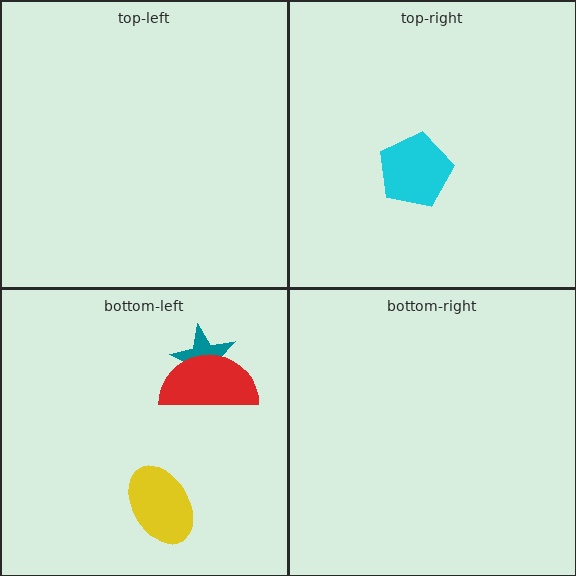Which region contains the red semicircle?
The bottom-left region.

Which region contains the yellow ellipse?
The bottom-left region.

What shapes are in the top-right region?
The cyan pentagon.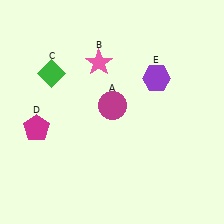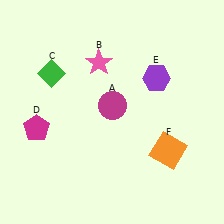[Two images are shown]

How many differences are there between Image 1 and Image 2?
There is 1 difference between the two images.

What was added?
An orange square (F) was added in Image 2.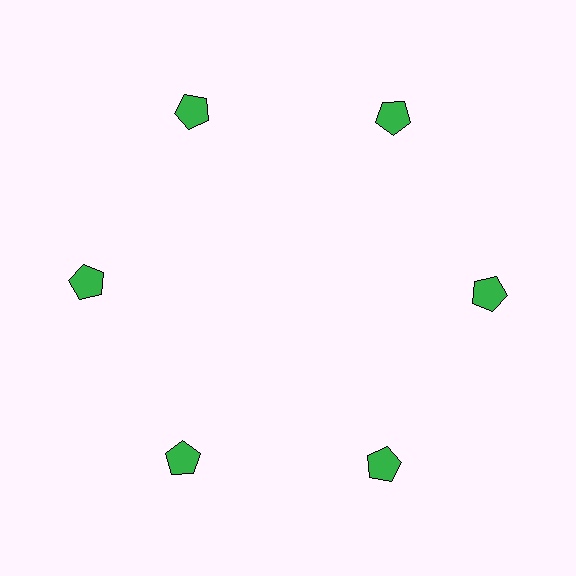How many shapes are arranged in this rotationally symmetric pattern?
There are 6 shapes, arranged in 6 groups of 1.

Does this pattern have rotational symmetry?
Yes, this pattern has 6-fold rotational symmetry. It looks the same after rotating 60 degrees around the center.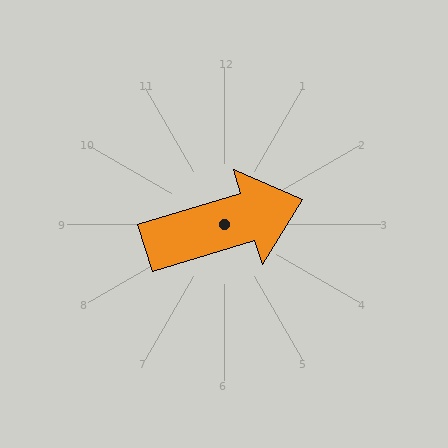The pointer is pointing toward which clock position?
Roughly 2 o'clock.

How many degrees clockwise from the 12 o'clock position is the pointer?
Approximately 73 degrees.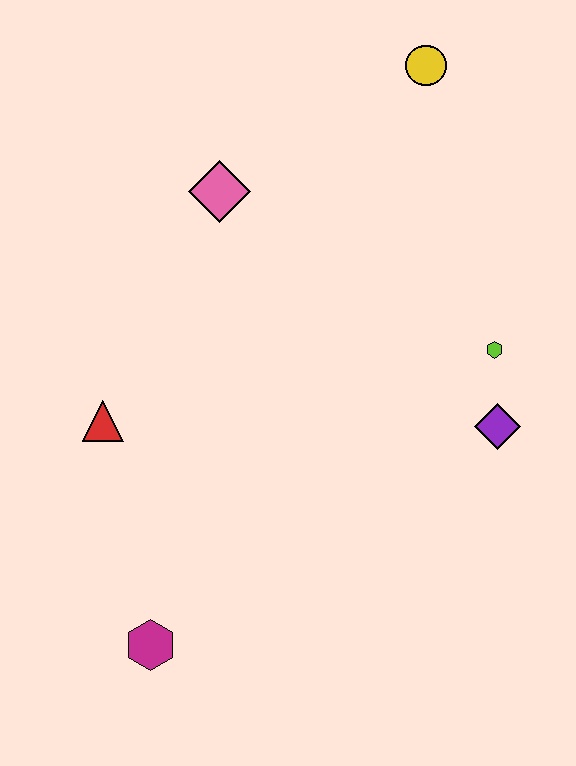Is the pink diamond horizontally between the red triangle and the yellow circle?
Yes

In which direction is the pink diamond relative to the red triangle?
The pink diamond is above the red triangle.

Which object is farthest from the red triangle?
The yellow circle is farthest from the red triangle.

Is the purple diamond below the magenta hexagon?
No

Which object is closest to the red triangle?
The magenta hexagon is closest to the red triangle.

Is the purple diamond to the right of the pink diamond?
Yes